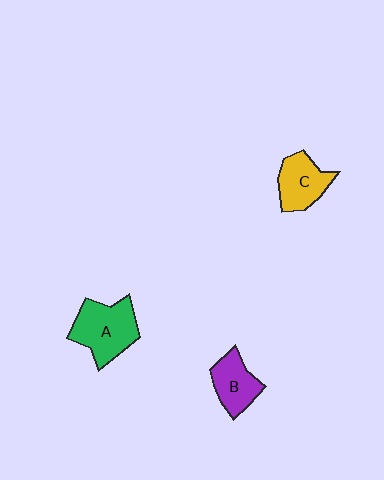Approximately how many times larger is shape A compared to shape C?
Approximately 1.4 times.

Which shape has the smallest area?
Shape B (purple).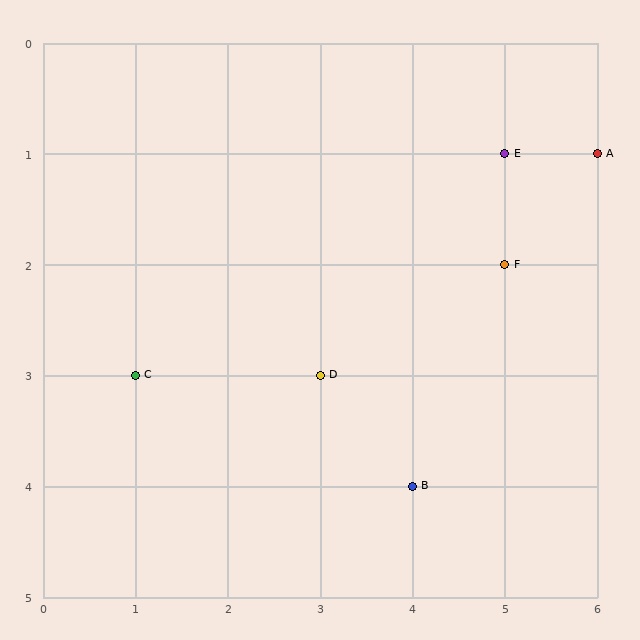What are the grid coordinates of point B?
Point B is at grid coordinates (4, 4).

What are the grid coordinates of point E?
Point E is at grid coordinates (5, 1).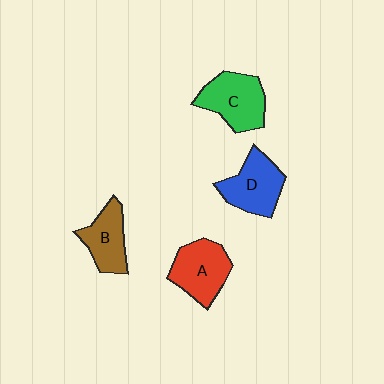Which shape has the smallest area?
Shape B (brown).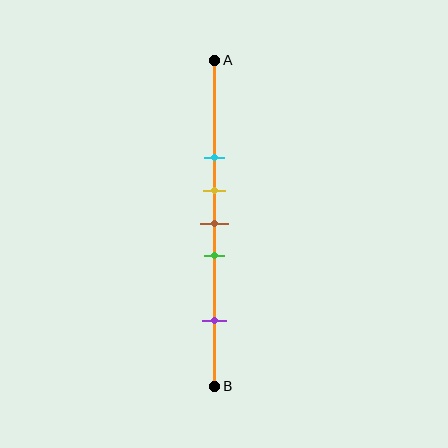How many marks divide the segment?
There are 5 marks dividing the segment.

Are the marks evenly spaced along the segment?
No, the marks are not evenly spaced.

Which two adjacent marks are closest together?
The yellow and brown marks are the closest adjacent pair.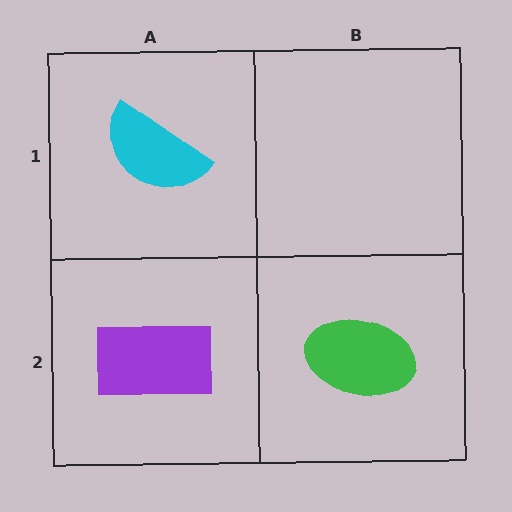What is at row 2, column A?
A purple rectangle.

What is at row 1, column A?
A cyan semicircle.